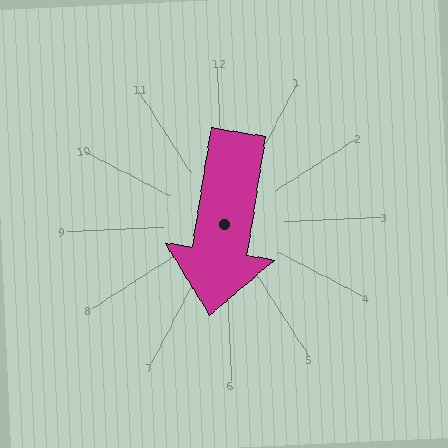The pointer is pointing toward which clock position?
Roughly 6 o'clock.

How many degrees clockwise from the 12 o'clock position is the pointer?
Approximately 192 degrees.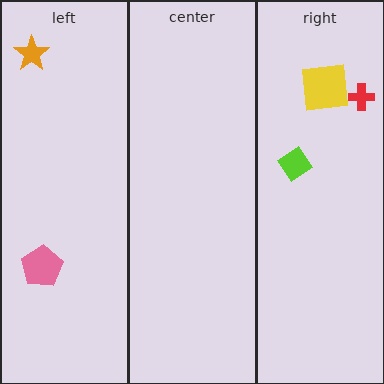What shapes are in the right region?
The yellow square, the red cross, the lime diamond.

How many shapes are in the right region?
3.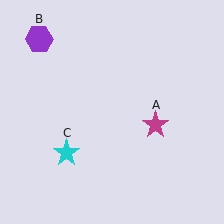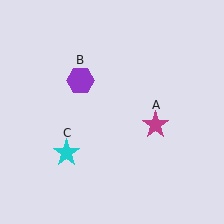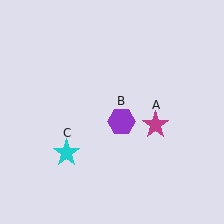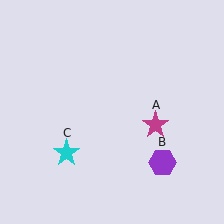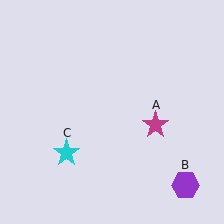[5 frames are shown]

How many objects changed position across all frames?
1 object changed position: purple hexagon (object B).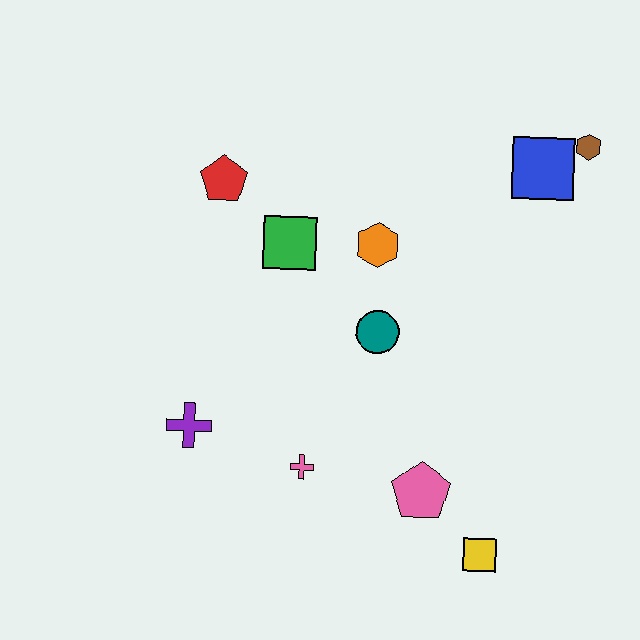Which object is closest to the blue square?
The brown hexagon is closest to the blue square.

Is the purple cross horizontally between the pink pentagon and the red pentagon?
No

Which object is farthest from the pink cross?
The brown hexagon is farthest from the pink cross.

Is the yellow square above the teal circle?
No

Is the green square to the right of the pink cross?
No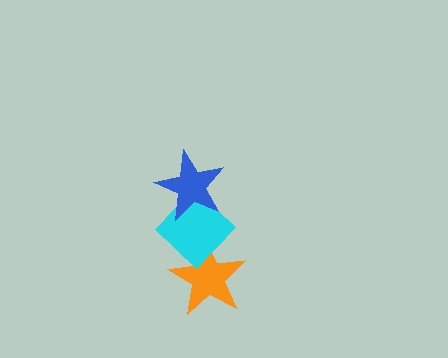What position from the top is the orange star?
The orange star is 3rd from the top.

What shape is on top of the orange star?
The cyan diamond is on top of the orange star.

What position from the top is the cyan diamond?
The cyan diamond is 2nd from the top.